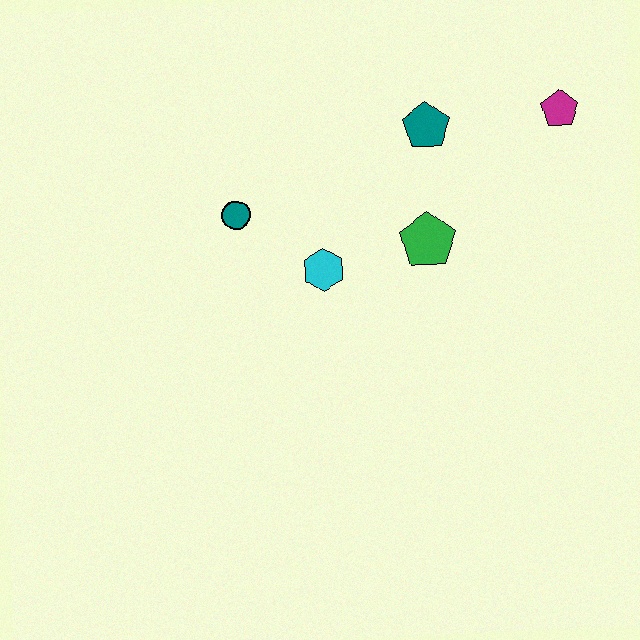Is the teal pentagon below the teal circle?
No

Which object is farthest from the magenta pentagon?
The teal circle is farthest from the magenta pentagon.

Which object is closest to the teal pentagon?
The green pentagon is closest to the teal pentagon.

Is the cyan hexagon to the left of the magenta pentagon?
Yes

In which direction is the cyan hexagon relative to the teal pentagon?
The cyan hexagon is below the teal pentagon.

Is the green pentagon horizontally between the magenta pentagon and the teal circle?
Yes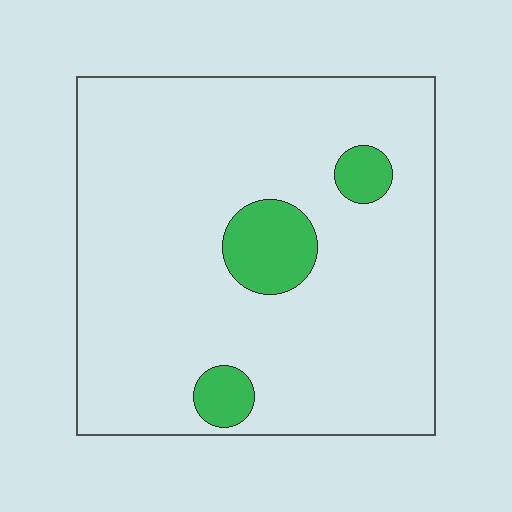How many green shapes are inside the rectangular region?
3.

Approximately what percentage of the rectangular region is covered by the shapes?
Approximately 10%.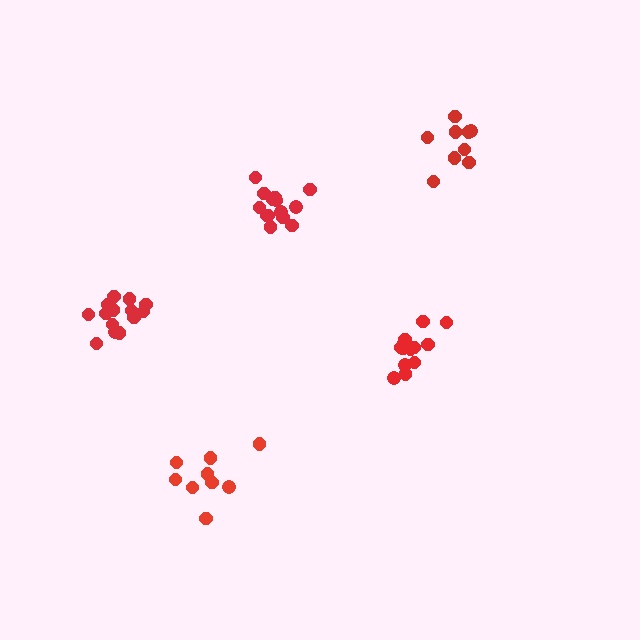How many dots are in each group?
Group 1: 14 dots, Group 2: 9 dots, Group 3: 13 dots, Group 4: 9 dots, Group 5: 14 dots (59 total).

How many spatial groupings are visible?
There are 5 spatial groupings.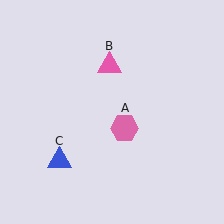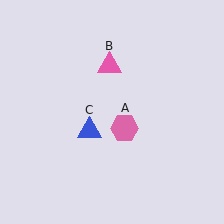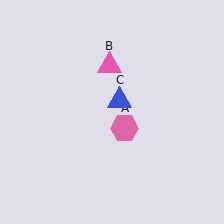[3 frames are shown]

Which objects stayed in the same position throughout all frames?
Pink hexagon (object A) and pink triangle (object B) remained stationary.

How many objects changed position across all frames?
1 object changed position: blue triangle (object C).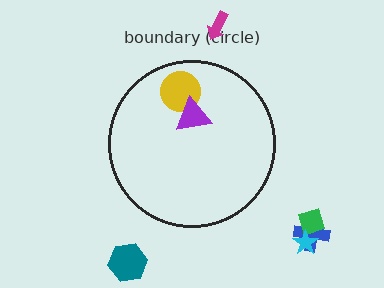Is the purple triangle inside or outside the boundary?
Inside.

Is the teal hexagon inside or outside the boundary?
Outside.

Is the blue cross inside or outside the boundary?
Outside.